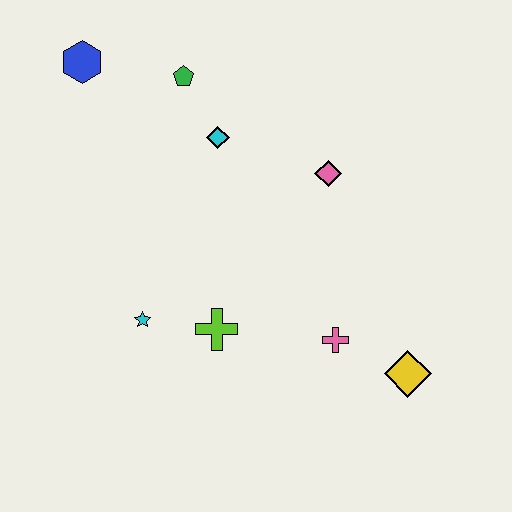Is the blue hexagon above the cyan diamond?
Yes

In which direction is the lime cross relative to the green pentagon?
The lime cross is below the green pentagon.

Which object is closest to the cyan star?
The lime cross is closest to the cyan star.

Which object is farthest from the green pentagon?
The yellow diamond is farthest from the green pentagon.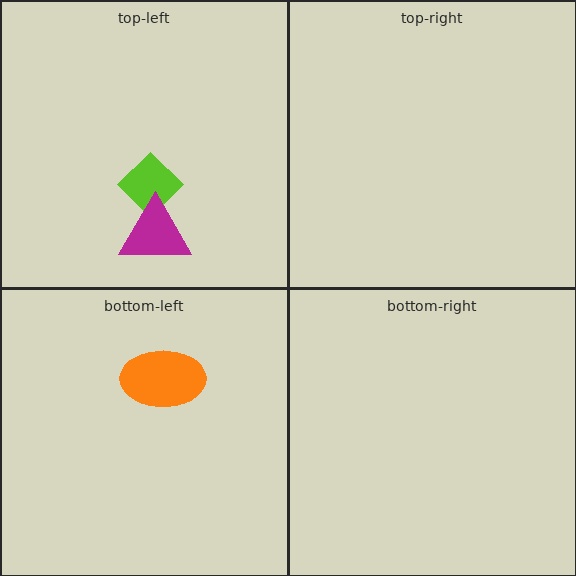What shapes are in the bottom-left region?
The orange ellipse.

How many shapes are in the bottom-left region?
1.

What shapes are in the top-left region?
The lime diamond, the magenta triangle.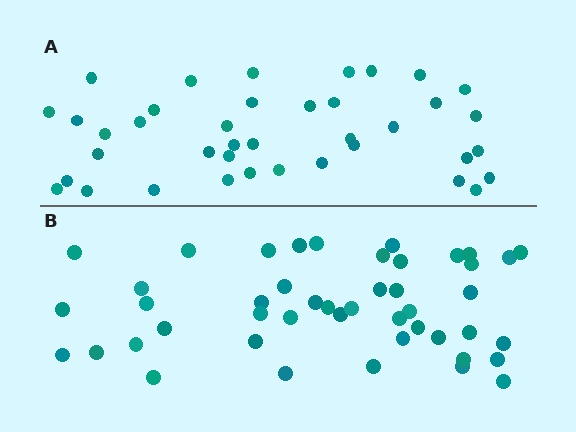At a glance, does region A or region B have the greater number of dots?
Region B (the bottom region) has more dots.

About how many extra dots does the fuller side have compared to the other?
Region B has roughly 8 or so more dots than region A.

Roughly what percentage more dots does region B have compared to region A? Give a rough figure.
About 20% more.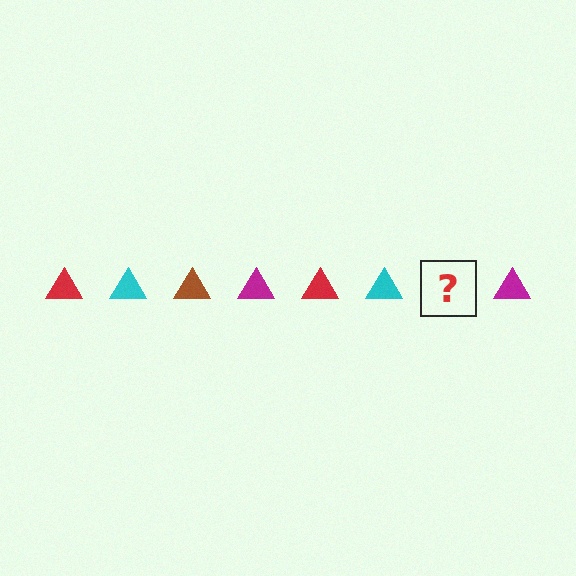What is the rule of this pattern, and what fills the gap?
The rule is that the pattern cycles through red, cyan, brown, magenta triangles. The gap should be filled with a brown triangle.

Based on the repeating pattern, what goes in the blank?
The blank should be a brown triangle.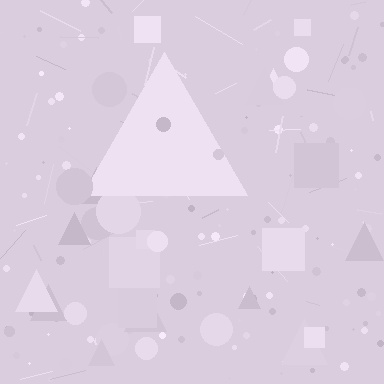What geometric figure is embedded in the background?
A triangle is embedded in the background.